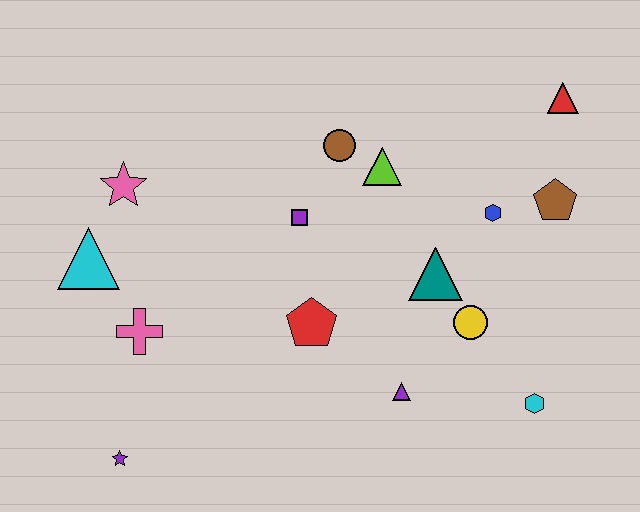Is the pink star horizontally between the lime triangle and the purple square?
No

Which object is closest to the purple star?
The pink cross is closest to the purple star.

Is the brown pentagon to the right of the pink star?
Yes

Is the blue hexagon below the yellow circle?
No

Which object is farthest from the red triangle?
The purple star is farthest from the red triangle.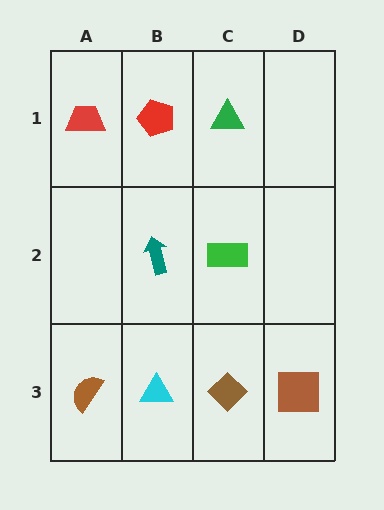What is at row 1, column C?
A green triangle.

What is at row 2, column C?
A green rectangle.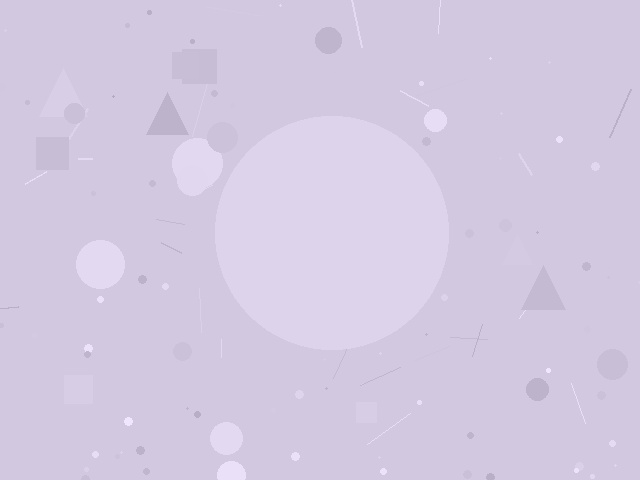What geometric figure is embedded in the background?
A circle is embedded in the background.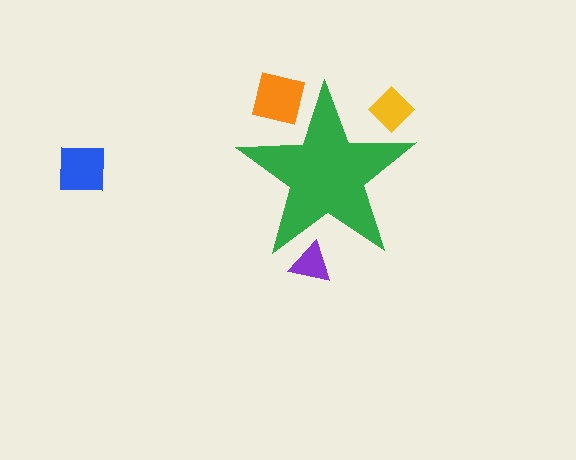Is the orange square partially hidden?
Yes, the orange square is partially hidden behind the green star.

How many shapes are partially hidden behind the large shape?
3 shapes are partially hidden.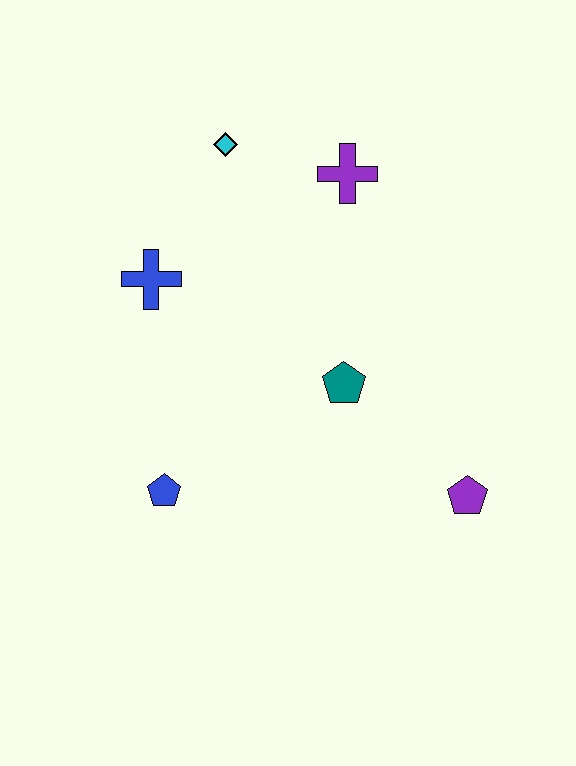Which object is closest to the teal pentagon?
The purple pentagon is closest to the teal pentagon.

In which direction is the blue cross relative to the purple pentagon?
The blue cross is to the left of the purple pentagon.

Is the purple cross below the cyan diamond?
Yes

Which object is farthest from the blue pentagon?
The purple cross is farthest from the blue pentagon.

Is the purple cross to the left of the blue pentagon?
No